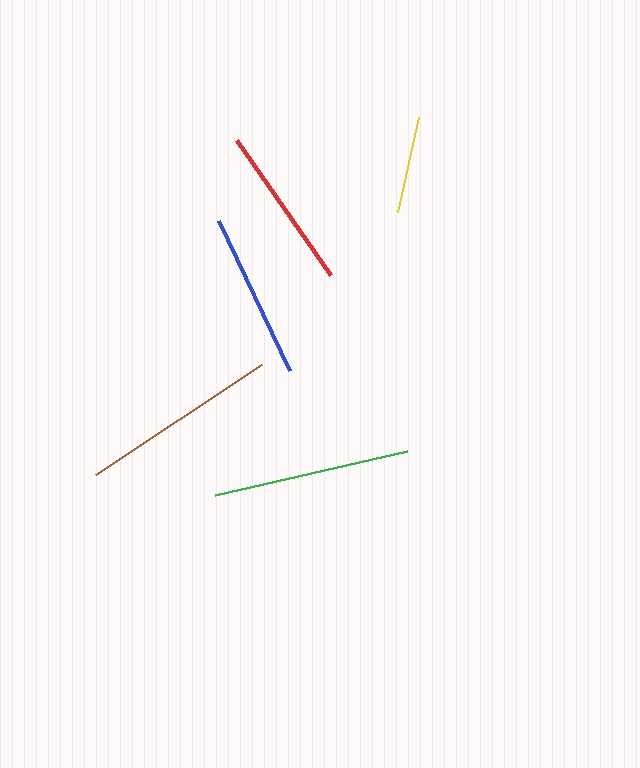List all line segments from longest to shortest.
From longest to shortest: brown, green, blue, red, yellow.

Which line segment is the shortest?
The yellow line is the shortest at approximately 97 pixels.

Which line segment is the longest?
The brown line is the longest at approximately 199 pixels.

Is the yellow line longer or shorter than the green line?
The green line is longer than the yellow line.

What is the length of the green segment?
The green segment is approximately 197 pixels long.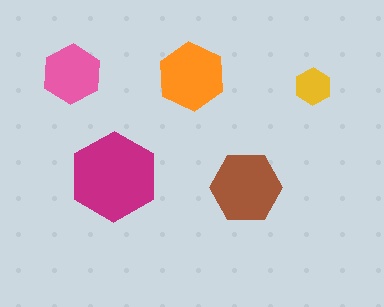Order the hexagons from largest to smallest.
the magenta one, the brown one, the orange one, the pink one, the yellow one.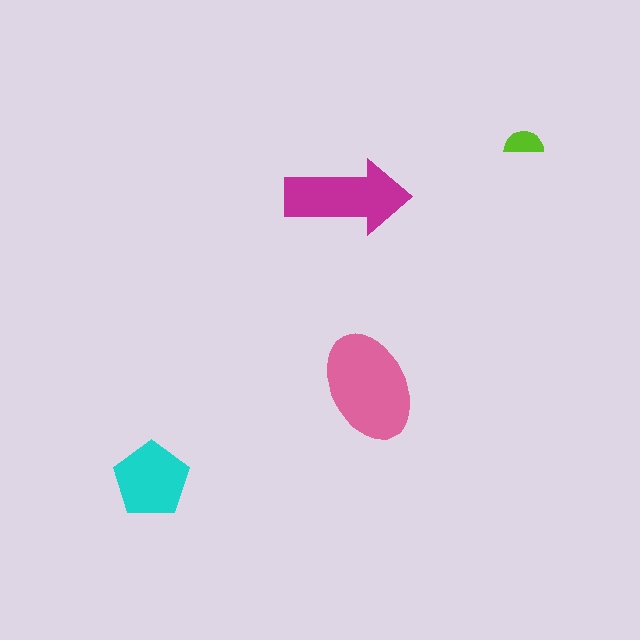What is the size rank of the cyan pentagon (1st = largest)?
3rd.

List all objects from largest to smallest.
The pink ellipse, the magenta arrow, the cyan pentagon, the lime semicircle.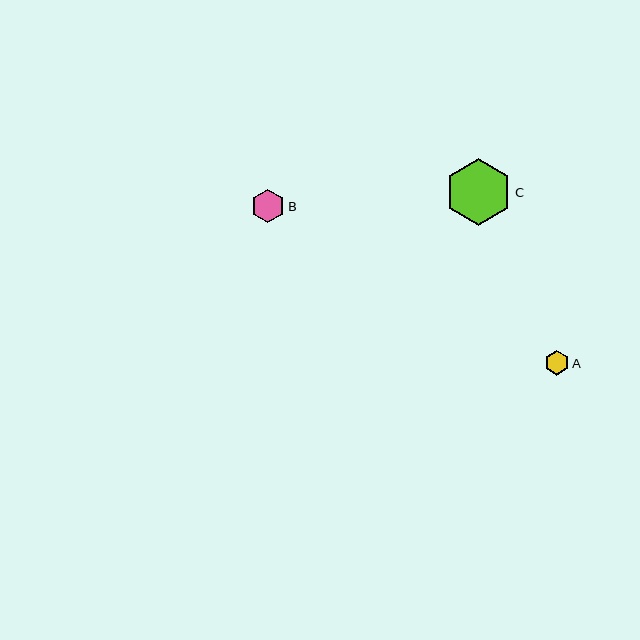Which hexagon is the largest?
Hexagon C is the largest with a size of approximately 67 pixels.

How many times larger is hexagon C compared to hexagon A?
Hexagon C is approximately 2.8 times the size of hexagon A.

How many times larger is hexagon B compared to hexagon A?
Hexagon B is approximately 1.4 times the size of hexagon A.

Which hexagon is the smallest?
Hexagon A is the smallest with a size of approximately 24 pixels.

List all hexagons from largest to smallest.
From largest to smallest: C, B, A.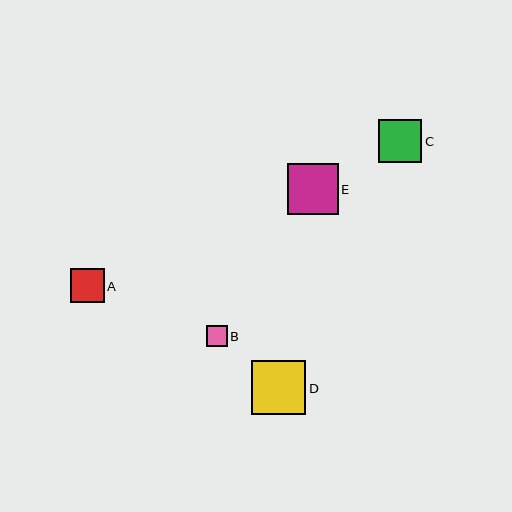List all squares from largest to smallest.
From largest to smallest: D, E, C, A, B.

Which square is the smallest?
Square B is the smallest with a size of approximately 21 pixels.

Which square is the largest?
Square D is the largest with a size of approximately 54 pixels.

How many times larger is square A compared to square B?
Square A is approximately 1.6 times the size of square B.